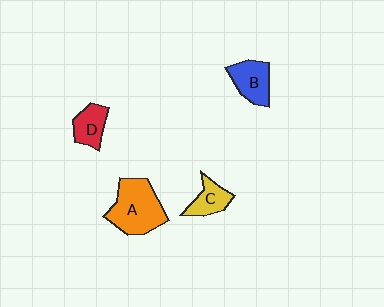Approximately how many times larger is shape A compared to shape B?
Approximately 1.7 times.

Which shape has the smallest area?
Shape C (yellow).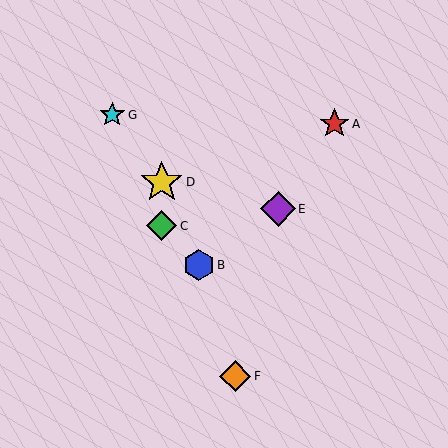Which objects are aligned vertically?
Objects C, D are aligned vertically.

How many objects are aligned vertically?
2 objects (C, D) are aligned vertically.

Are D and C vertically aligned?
Yes, both are at x≈162.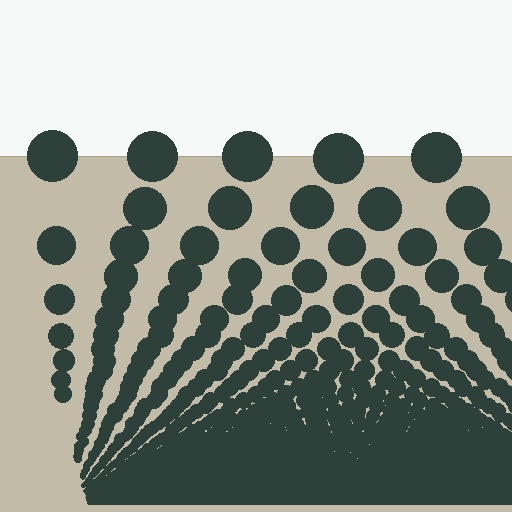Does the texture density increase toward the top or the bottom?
Density increases toward the bottom.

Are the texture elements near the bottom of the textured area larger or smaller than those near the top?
Smaller. The gradient is inverted — elements near the bottom are smaller and denser.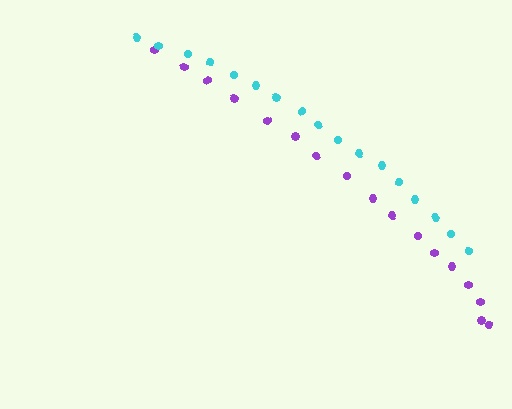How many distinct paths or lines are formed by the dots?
There are 2 distinct paths.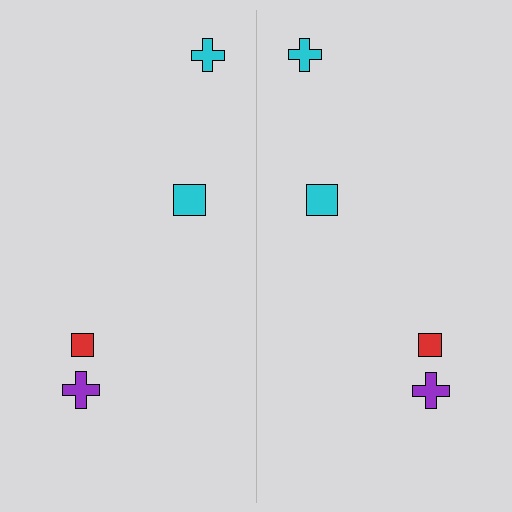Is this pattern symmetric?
Yes, this pattern has bilateral (reflection) symmetry.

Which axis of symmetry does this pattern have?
The pattern has a vertical axis of symmetry running through the center of the image.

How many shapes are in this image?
There are 8 shapes in this image.